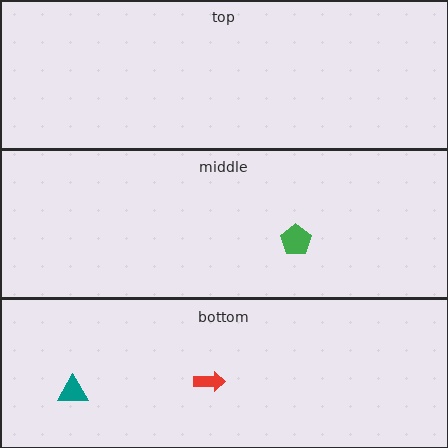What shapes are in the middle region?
The green pentagon.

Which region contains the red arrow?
The bottom region.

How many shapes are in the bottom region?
2.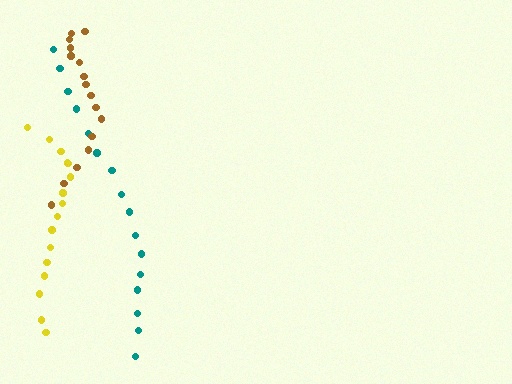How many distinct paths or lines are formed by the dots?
There are 3 distinct paths.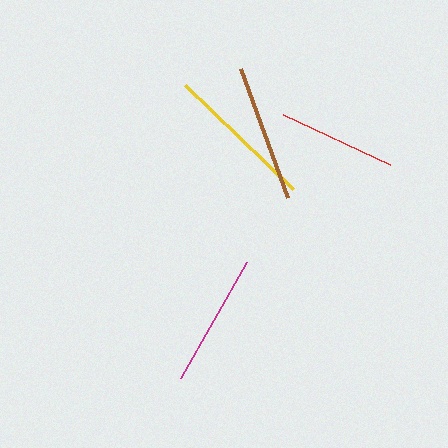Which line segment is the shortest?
The red line is the shortest at approximately 118 pixels.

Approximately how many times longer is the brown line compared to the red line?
The brown line is approximately 1.2 times the length of the red line.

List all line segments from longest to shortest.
From longest to shortest: yellow, brown, magenta, red.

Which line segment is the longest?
The yellow line is the longest at approximately 150 pixels.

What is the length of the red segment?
The red segment is approximately 118 pixels long.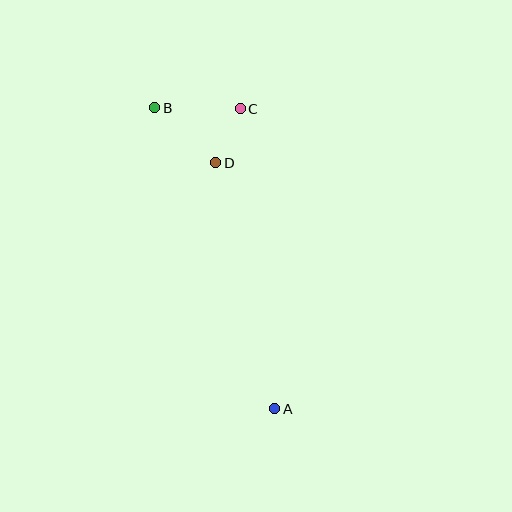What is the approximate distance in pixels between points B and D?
The distance between B and D is approximately 82 pixels.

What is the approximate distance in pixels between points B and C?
The distance between B and C is approximately 86 pixels.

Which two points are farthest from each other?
Points A and B are farthest from each other.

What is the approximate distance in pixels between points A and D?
The distance between A and D is approximately 253 pixels.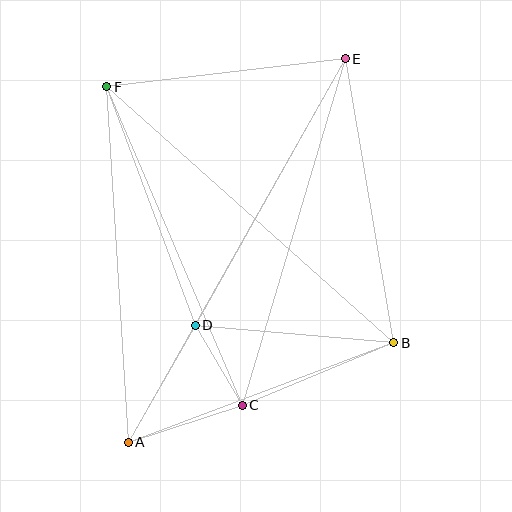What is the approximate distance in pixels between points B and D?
The distance between B and D is approximately 199 pixels.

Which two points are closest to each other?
Points C and D are closest to each other.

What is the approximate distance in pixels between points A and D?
The distance between A and D is approximately 135 pixels.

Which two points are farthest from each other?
Points A and E are farthest from each other.